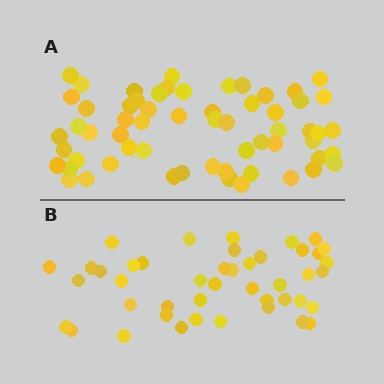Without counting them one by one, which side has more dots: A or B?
Region A (the top region) has more dots.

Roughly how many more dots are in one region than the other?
Region A has approximately 15 more dots than region B.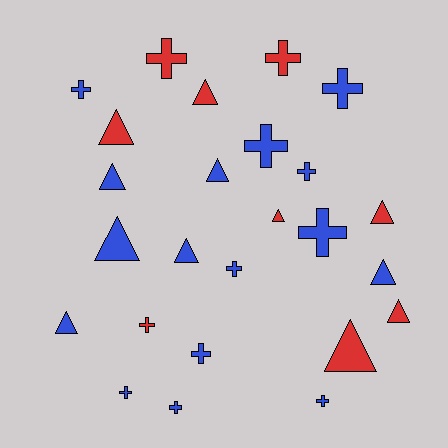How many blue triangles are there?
There are 6 blue triangles.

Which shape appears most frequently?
Cross, with 13 objects.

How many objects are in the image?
There are 25 objects.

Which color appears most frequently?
Blue, with 16 objects.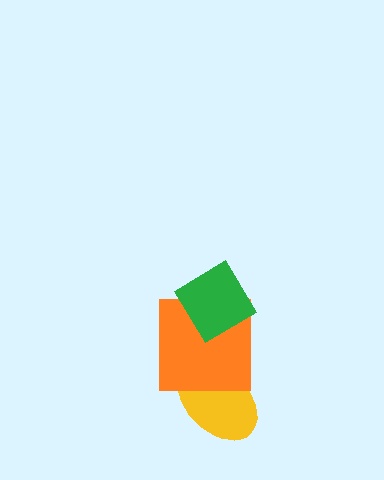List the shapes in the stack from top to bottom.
From top to bottom: the green diamond, the orange square, the yellow ellipse.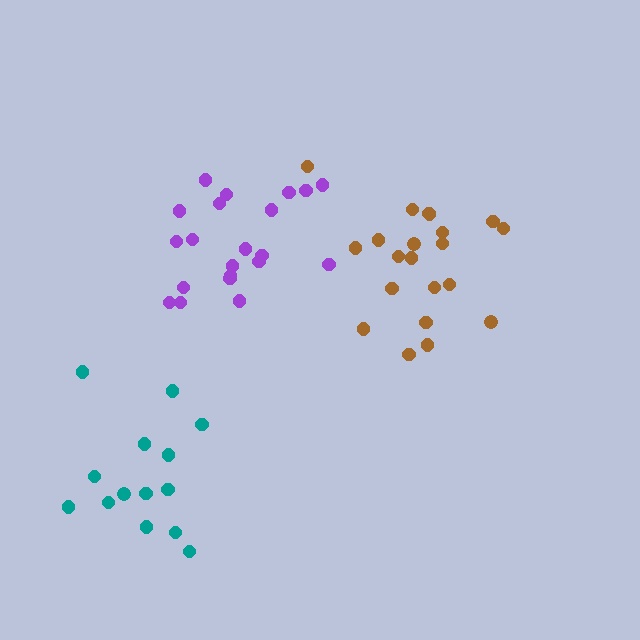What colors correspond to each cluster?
The clusters are colored: brown, purple, teal.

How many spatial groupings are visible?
There are 3 spatial groupings.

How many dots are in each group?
Group 1: 21 dots, Group 2: 21 dots, Group 3: 15 dots (57 total).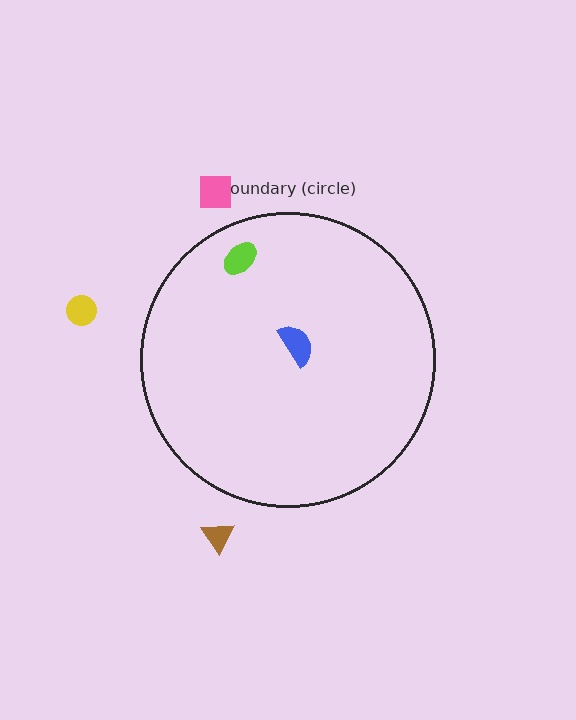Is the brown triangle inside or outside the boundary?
Outside.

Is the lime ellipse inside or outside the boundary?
Inside.